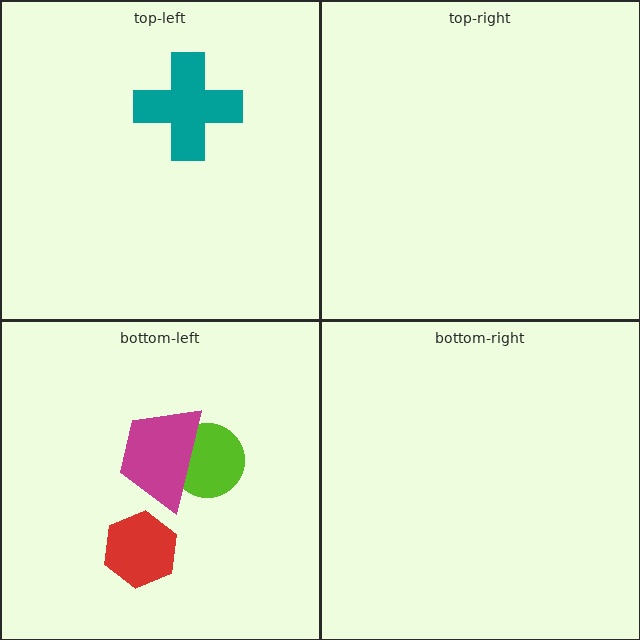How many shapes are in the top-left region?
1.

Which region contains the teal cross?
The top-left region.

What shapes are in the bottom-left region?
The lime circle, the red hexagon, the magenta trapezoid.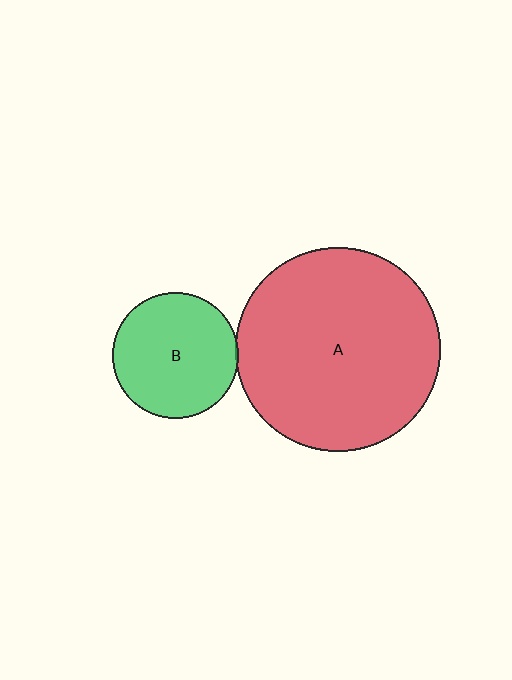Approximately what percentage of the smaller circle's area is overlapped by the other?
Approximately 5%.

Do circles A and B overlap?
Yes.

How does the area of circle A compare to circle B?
Approximately 2.6 times.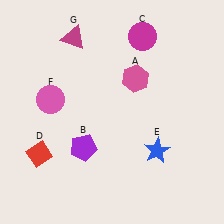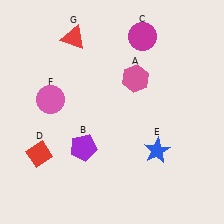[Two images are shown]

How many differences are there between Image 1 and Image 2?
There is 1 difference between the two images.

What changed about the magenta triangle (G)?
In Image 1, G is magenta. In Image 2, it changed to red.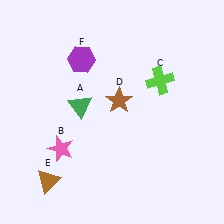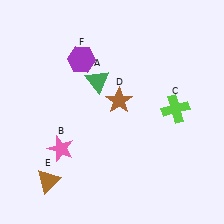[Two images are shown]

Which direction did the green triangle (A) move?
The green triangle (A) moved up.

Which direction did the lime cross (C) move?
The lime cross (C) moved down.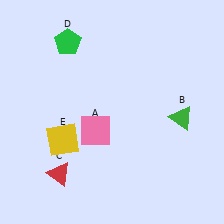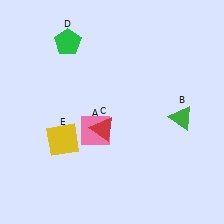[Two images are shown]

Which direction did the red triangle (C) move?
The red triangle (C) moved up.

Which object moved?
The red triangle (C) moved up.